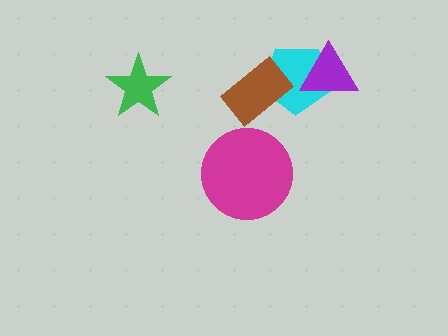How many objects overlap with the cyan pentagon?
2 objects overlap with the cyan pentagon.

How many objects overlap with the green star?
0 objects overlap with the green star.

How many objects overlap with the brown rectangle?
1 object overlaps with the brown rectangle.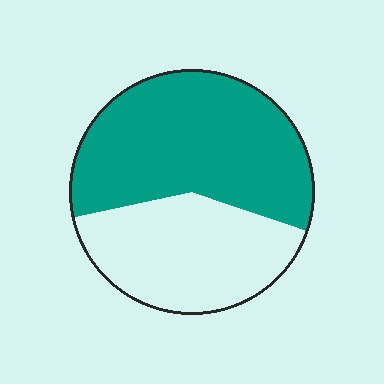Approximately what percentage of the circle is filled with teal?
Approximately 60%.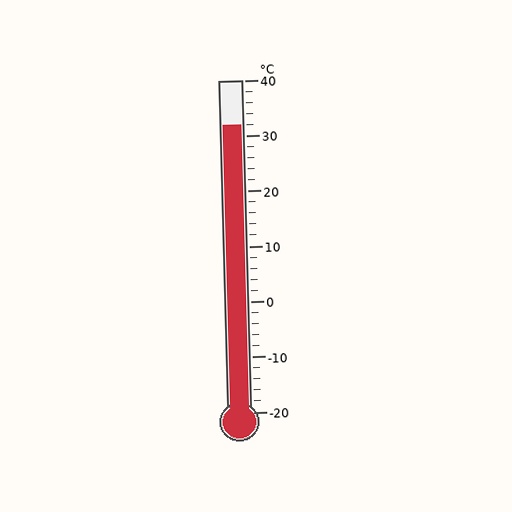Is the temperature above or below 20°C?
The temperature is above 20°C.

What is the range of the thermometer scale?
The thermometer scale ranges from -20°C to 40°C.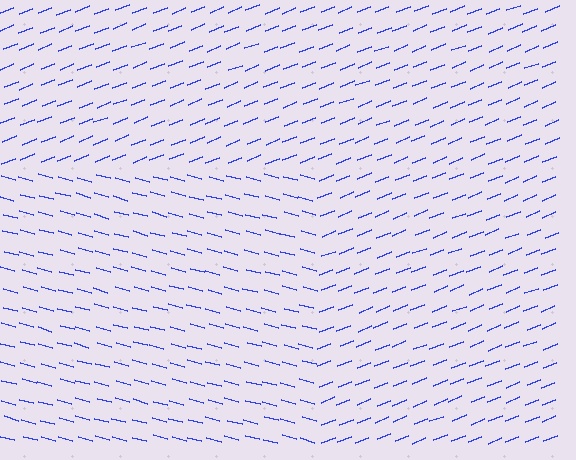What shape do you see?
I see a rectangle.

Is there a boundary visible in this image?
Yes, there is a texture boundary formed by a change in line orientation.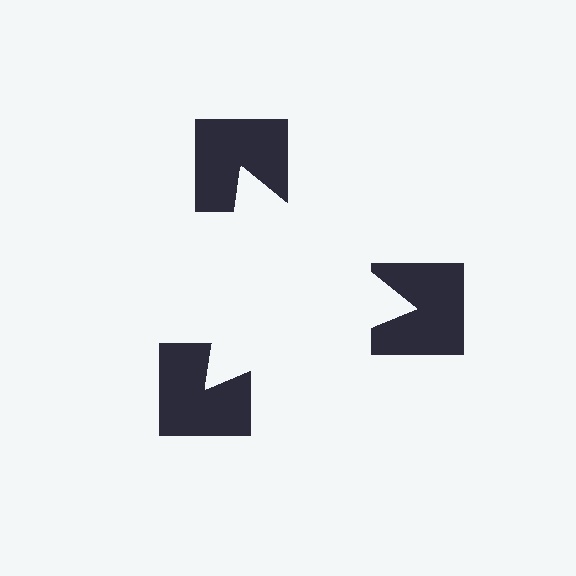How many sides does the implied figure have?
3 sides.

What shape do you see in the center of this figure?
An illusory triangle — its edges are inferred from the aligned wedge cuts in the notched squares, not physically drawn.